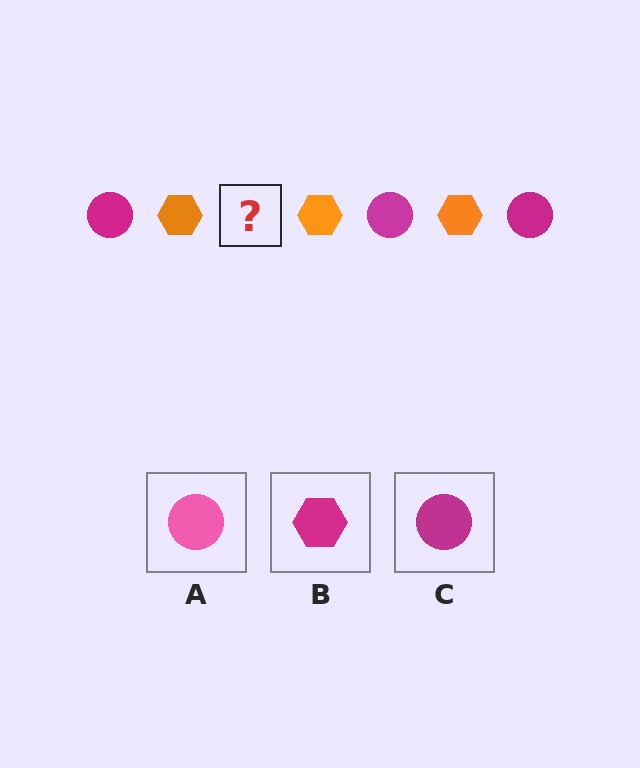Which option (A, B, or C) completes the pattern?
C.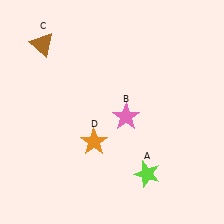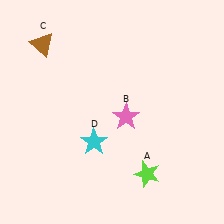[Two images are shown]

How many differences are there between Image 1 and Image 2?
There is 1 difference between the two images.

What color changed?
The star (D) changed from orange in Image 1 to cyan in Image 2.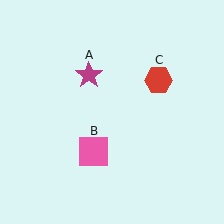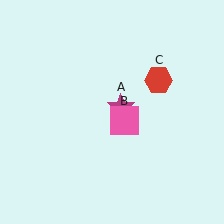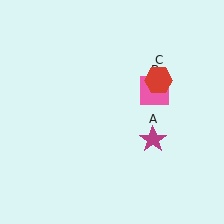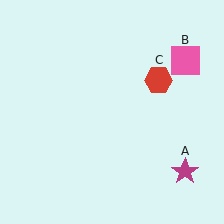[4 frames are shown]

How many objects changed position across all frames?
2 objects changed position: magenta star (object A), pink square (object B).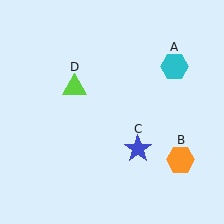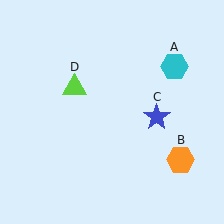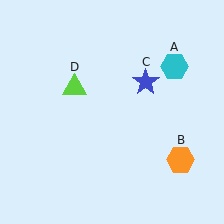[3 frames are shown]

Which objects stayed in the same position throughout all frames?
Cyan hexagon (object A) and orange hexagon (object B) and lime triangle (object D) remained stationary.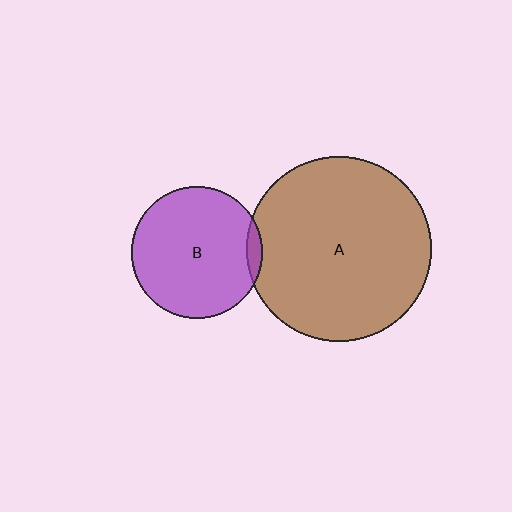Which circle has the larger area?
Circle A (brown).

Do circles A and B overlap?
Yes.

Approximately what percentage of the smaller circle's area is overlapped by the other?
Approximately 5%.